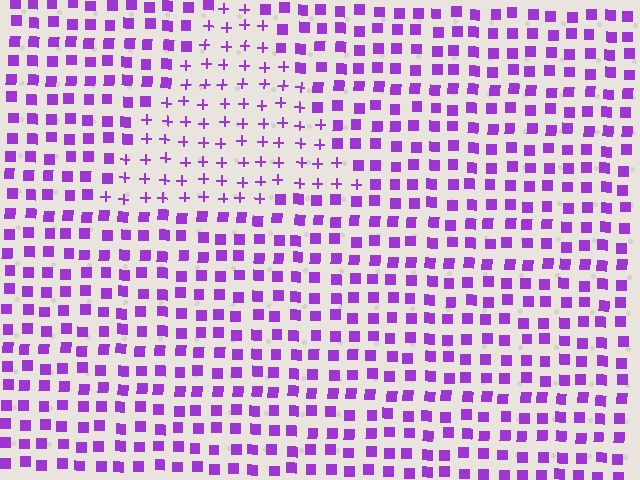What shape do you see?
I see a triangle.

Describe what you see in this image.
The image is filled with small purple elements arranged in a uniform grid. A triangle-shaped region contains plus signs, while the surrounding area contains squares. The boundary is defined purely by the change in element shape.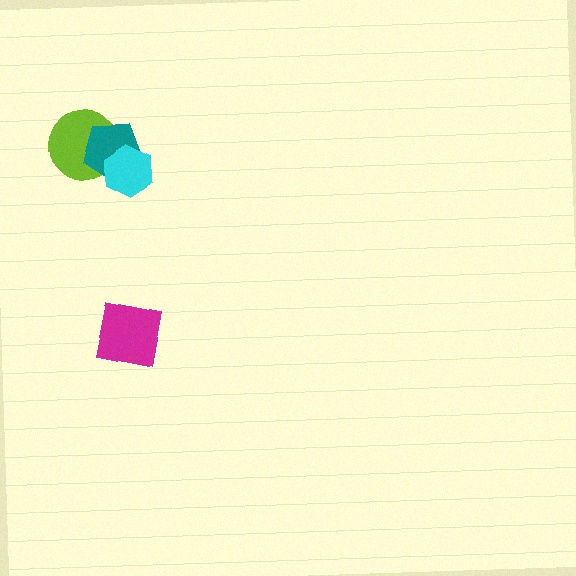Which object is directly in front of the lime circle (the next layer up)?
The teal pentagon is directly in front of the lime circle.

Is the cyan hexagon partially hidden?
No, no other shape covers it.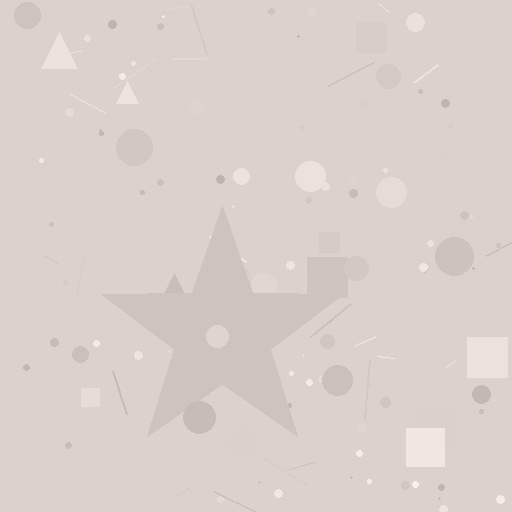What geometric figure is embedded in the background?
A star is embedded in the background.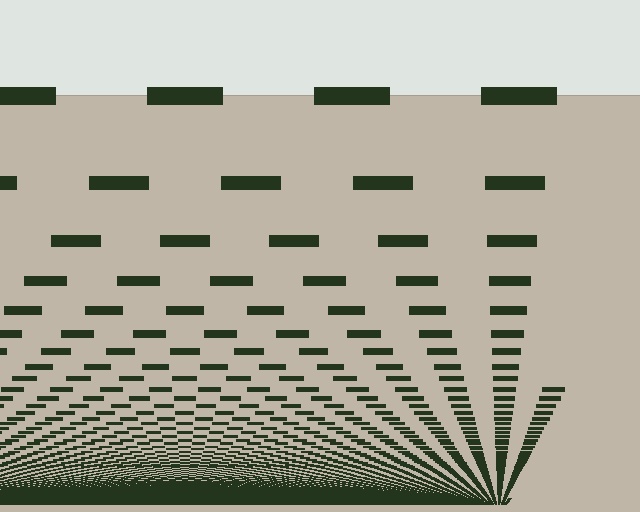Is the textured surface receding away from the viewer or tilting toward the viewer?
The surface appears to tilt toward the viewer. Texture elements get larger and sparser toward the top.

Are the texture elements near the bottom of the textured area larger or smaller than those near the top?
Smaller. The gradient is inverted — elements near the bottom are smaller and denser.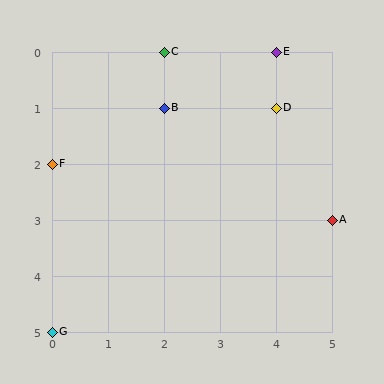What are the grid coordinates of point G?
Point G is at grid coordinates (0, 5).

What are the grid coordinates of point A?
Point A is at grid coordinates (5, 3).